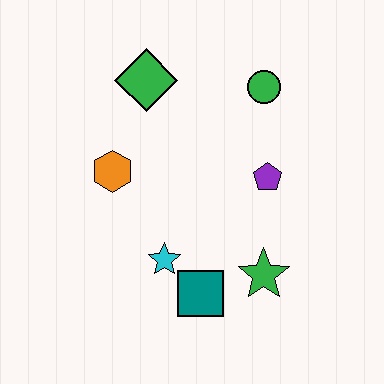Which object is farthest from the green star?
The green diamond is farthest from the green star.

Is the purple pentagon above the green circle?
No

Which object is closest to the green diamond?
The orange hexagon is closest to the green diamond.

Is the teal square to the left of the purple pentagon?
Yes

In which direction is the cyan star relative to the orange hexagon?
The cyan star is below the orange hexagon.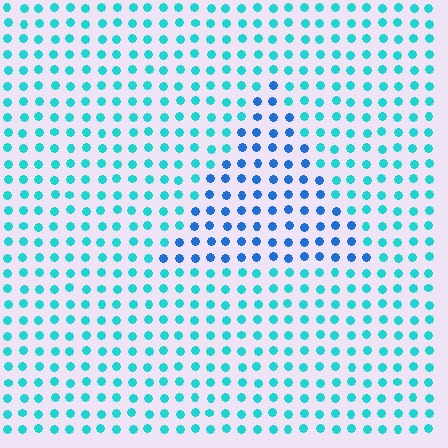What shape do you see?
I see a triangle.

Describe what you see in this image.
The image is filled with small cyan elements in a uniform arrangement. A triangle-shaped region is visible where the elements are tinted to a slightly different hue, forming a subtle color boundary.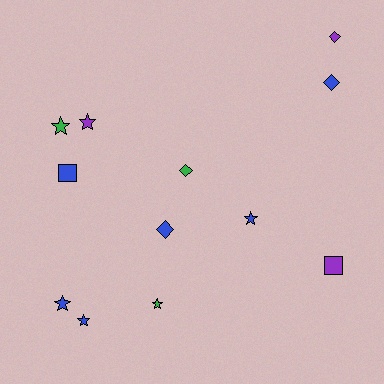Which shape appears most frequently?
Star, with 6 objects.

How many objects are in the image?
There are 12 objects.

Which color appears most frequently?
Blue, with 6 objects.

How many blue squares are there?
There is 1 blue square.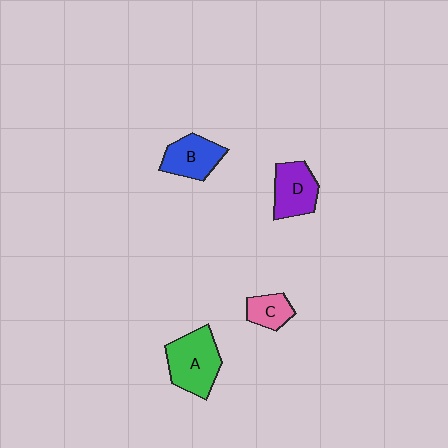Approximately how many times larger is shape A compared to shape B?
Approximately 1.4 times.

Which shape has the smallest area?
Shape C (pink).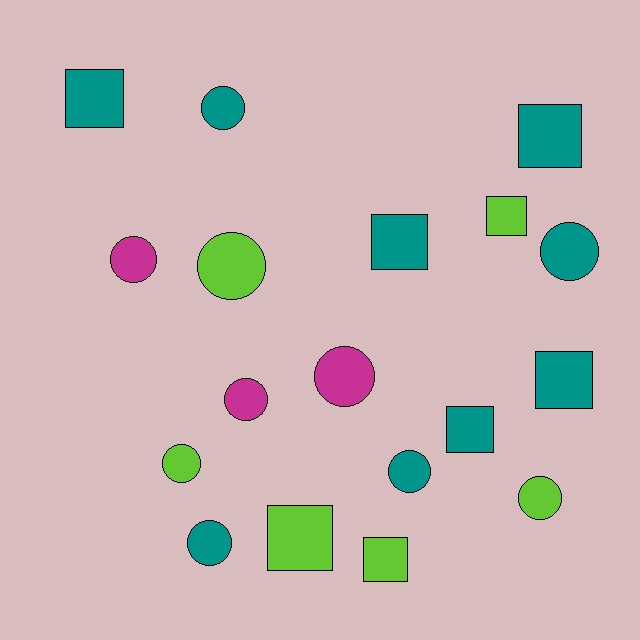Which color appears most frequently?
Teal, with 9 objects.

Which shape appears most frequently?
Circle, with 10 objects.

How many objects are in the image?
There are 18 objects.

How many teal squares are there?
There are 5 teal squares.